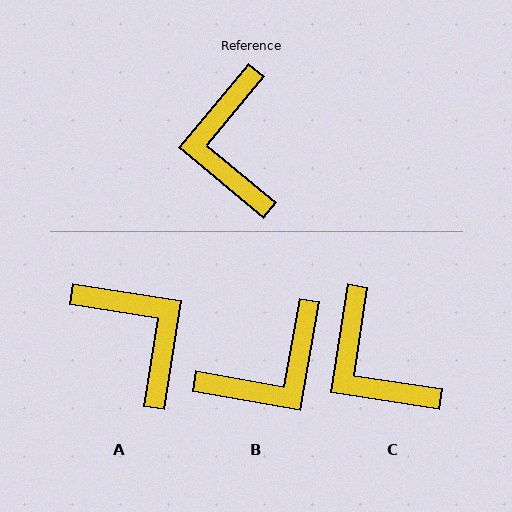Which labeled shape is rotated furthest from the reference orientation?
A, about 149 degrees away.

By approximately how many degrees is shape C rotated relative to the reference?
Approximately 31 degrees counter-clockwise.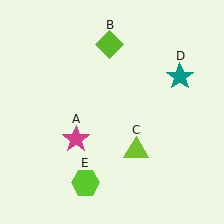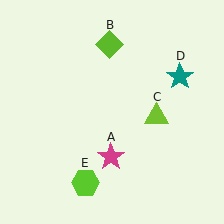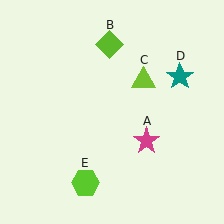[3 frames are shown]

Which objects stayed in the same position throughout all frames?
Lime diamond (object B) and teal star (object D) and lime hexagon (object E) remained stationary.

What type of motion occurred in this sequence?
The magenta star (object A), lime triangle (object C) rotated counterclockwise around the center of the scene.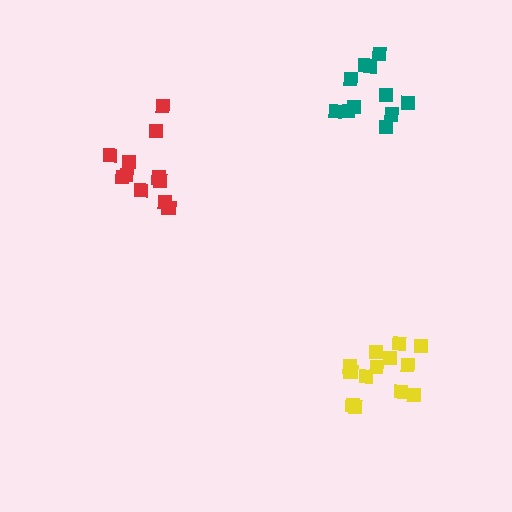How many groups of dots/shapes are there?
There are 3 groups.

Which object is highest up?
The teal cluster is topmost.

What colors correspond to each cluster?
The clusters are colored: yellow, red, teal.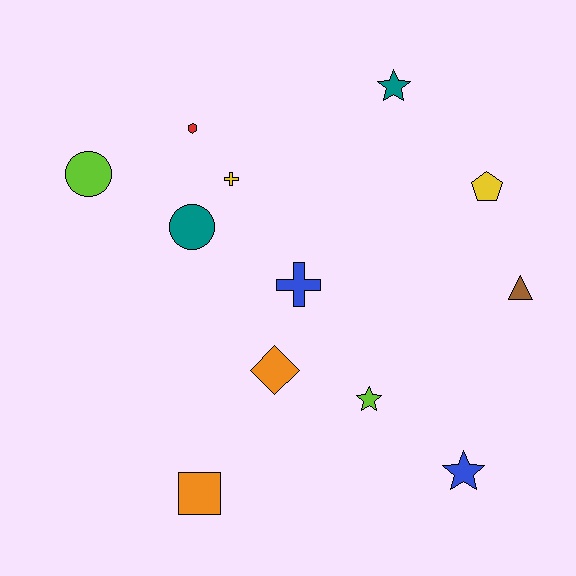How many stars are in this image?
There are 3 stars.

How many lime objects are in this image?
There are 2 lime objects.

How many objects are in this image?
There are 12 objects.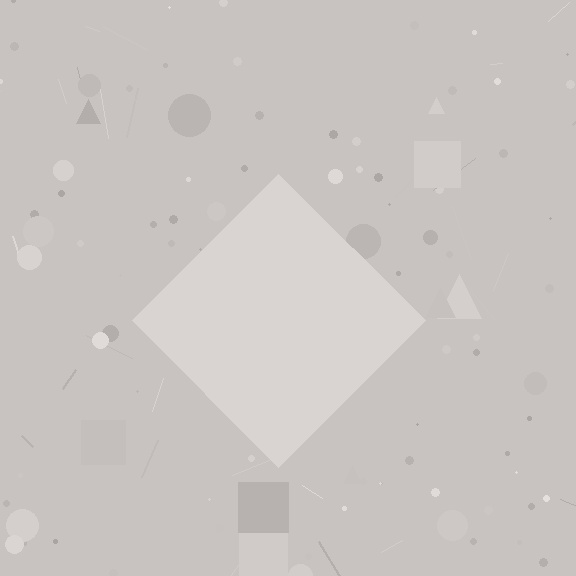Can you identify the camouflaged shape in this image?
The camouflaged shape is a diamond.